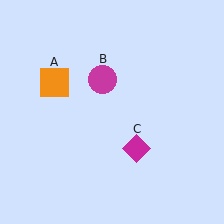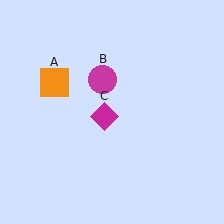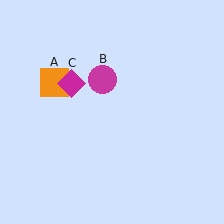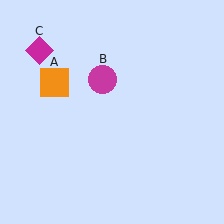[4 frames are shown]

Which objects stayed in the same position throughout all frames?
Orange square (object A) and magenta circle (object B) remained stationary.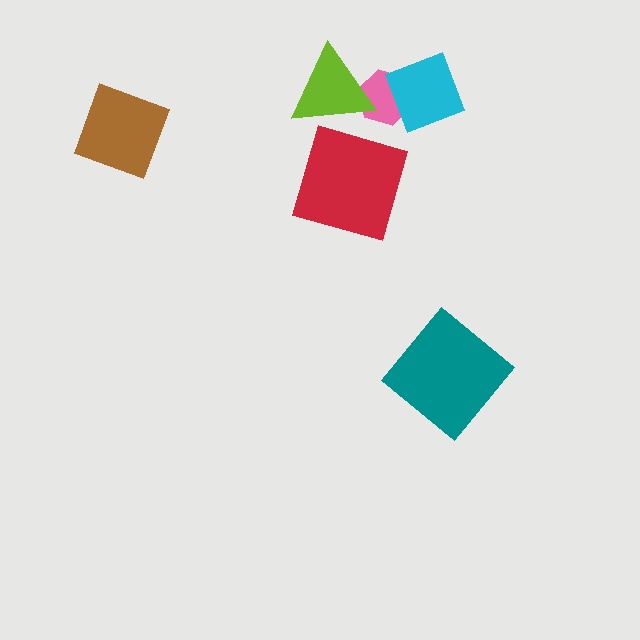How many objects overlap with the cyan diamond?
1 object overlaps with the cyan diamond.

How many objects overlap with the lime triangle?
1 object overlaps with the lime triangle.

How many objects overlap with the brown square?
0 objects overlap with the brown square.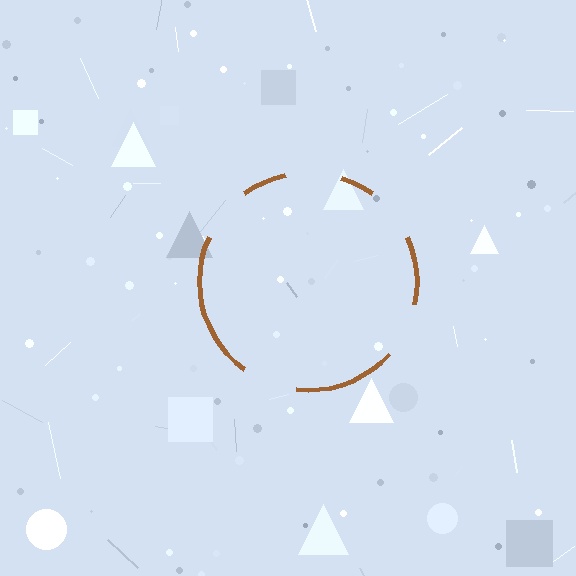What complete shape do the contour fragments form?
The contour fragments form a circle.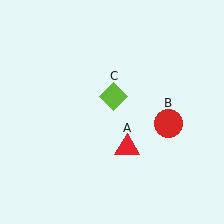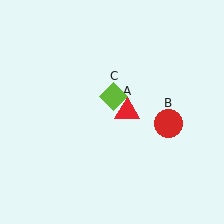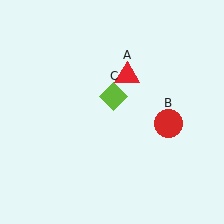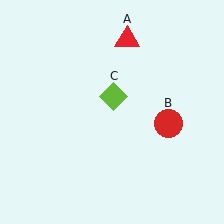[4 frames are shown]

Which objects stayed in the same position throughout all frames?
Red circle (object B) and lime diamond (object C) remained stationary.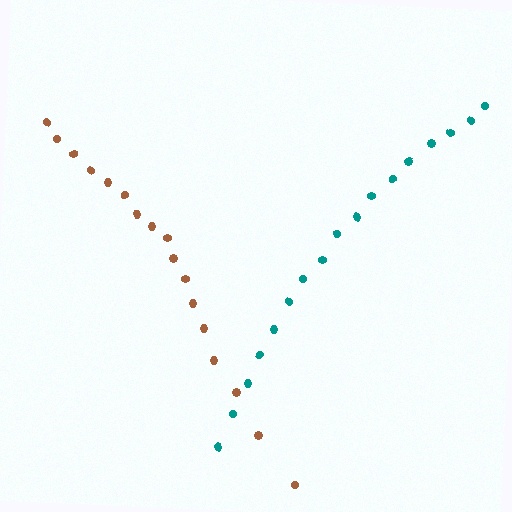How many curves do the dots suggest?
There are 2 distinct paths.